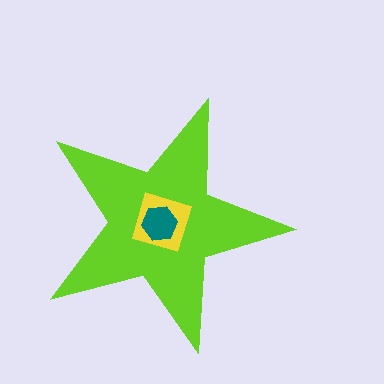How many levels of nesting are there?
3.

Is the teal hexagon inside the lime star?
Yes.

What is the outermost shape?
The lime star.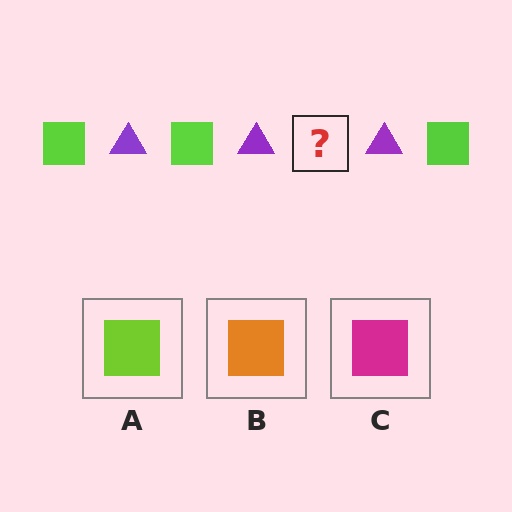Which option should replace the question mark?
Option A.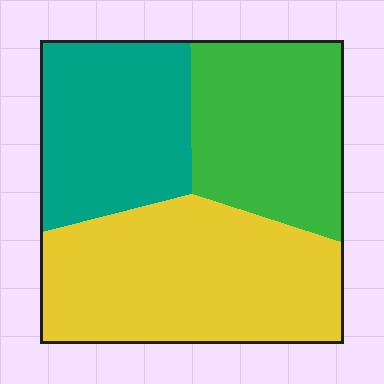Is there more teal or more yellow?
Yellow.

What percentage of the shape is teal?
Teal covers roughly 30% of the shape.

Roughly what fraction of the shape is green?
Green covers 29% of the shape.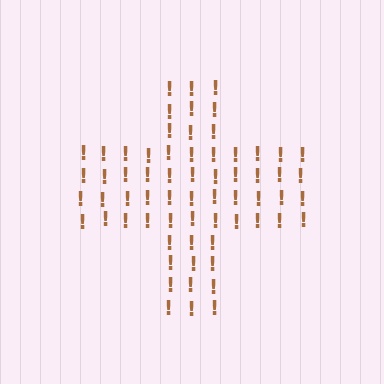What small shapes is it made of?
It is made of small exclamation marks.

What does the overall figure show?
The overall figure shows a cross.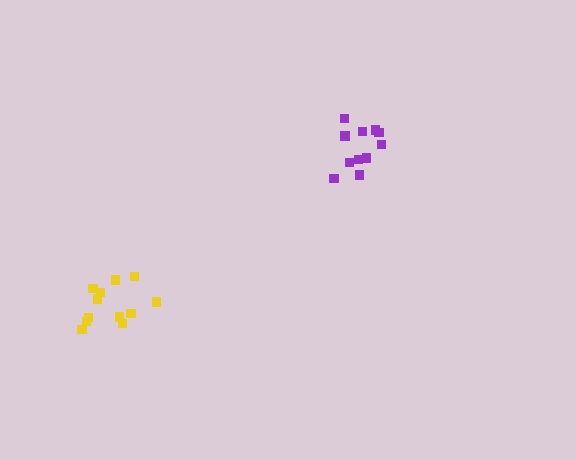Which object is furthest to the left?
The yellow cluster is leftmost.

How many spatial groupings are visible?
There are 2 spatial groupings.